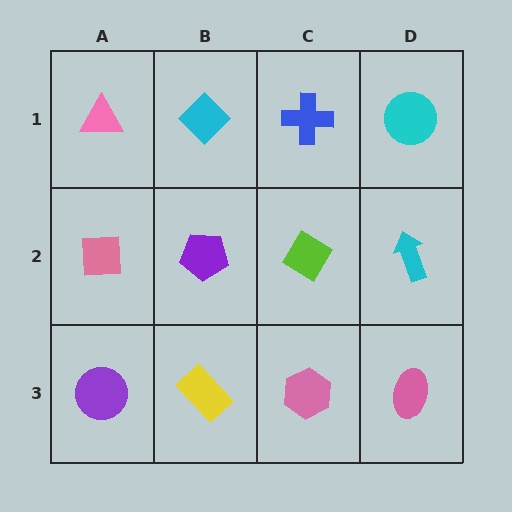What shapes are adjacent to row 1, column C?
A lime diamond (row 2, column C), a cyan diamond (row 1, column B), a cyan circle (row 1, column D).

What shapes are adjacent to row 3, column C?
A lime diamond (row 2, column C), a yellow rectangle (row 3, column B), a pink ellipse (row 3, column D).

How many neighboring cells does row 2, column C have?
4.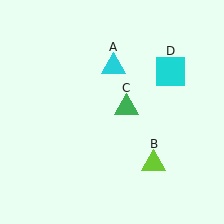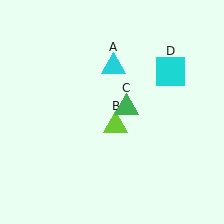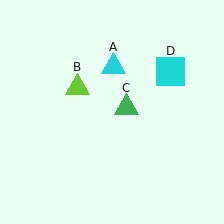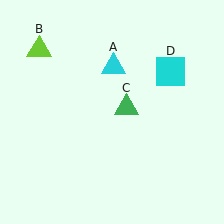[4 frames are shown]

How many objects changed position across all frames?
1 object changed position: lime triangle (object B).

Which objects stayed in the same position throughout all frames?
Cyan triangle (object A) and green triangle (object C) and cyan square (object D) remained stationary.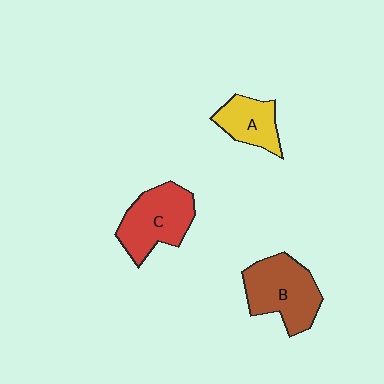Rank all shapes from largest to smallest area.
From largest to smallest: B (brown), C (red), A (yellow).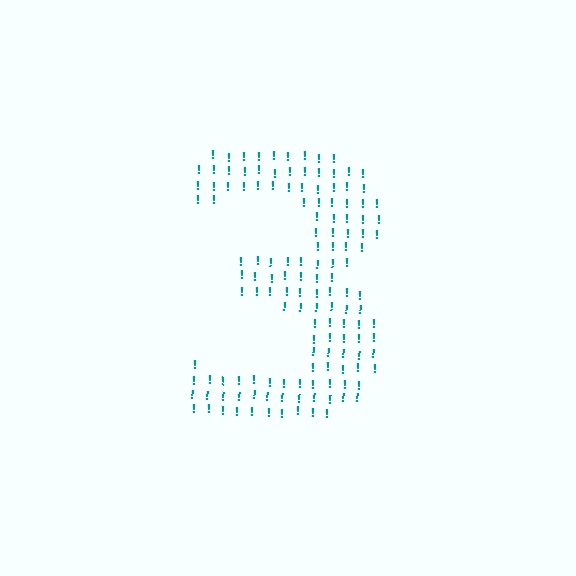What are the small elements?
The small elements are exclamation marks.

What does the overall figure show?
The overall figure shows the digit 3.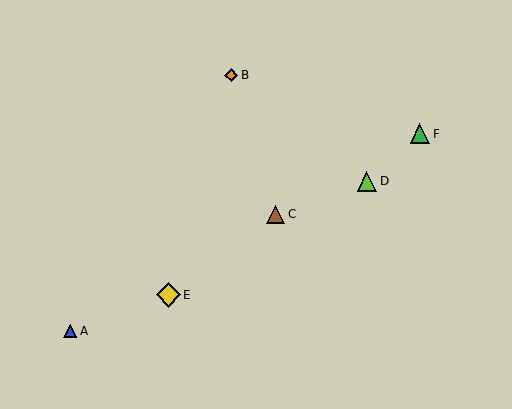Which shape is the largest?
The yellow diamond (labeled E) is the largest.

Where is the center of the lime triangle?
The center of the lime triangle is at (367, 181).